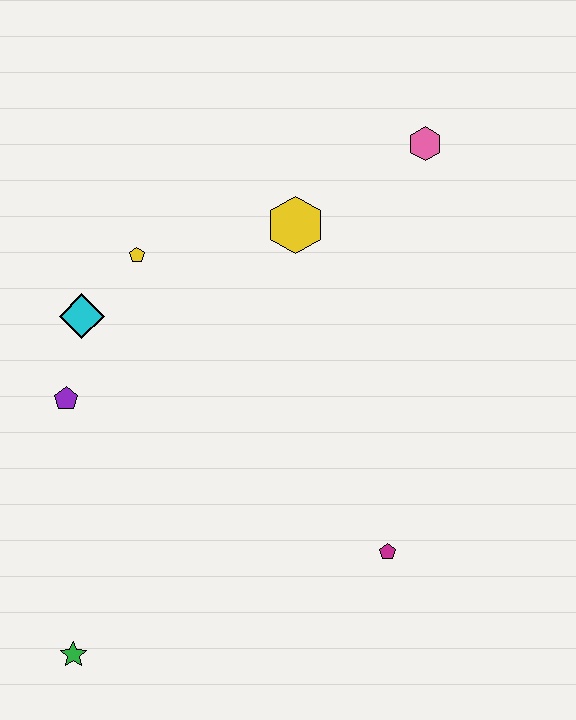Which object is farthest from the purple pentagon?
The pink hexagon is farthest from the purple pentagon.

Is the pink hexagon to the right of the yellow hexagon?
Yes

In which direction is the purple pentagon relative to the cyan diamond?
The purple pentagon is below the cyan diamond.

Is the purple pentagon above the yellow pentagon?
No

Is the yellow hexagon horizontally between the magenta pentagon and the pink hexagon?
No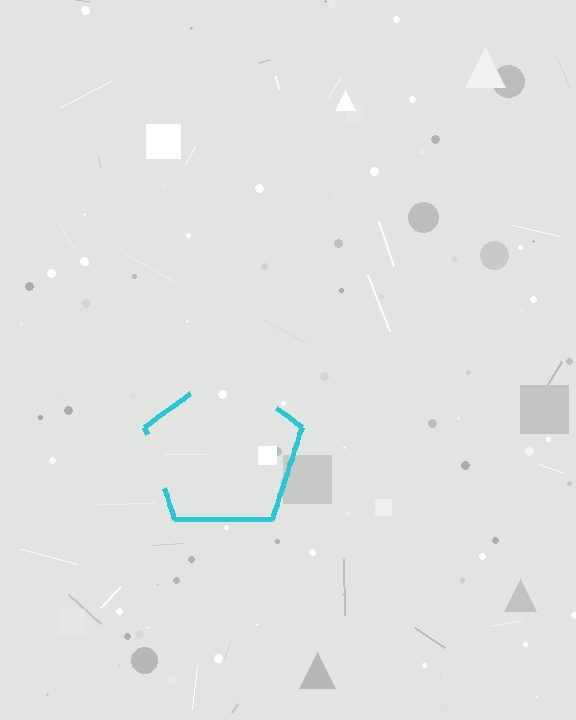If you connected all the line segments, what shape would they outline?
They would outline a pentagon.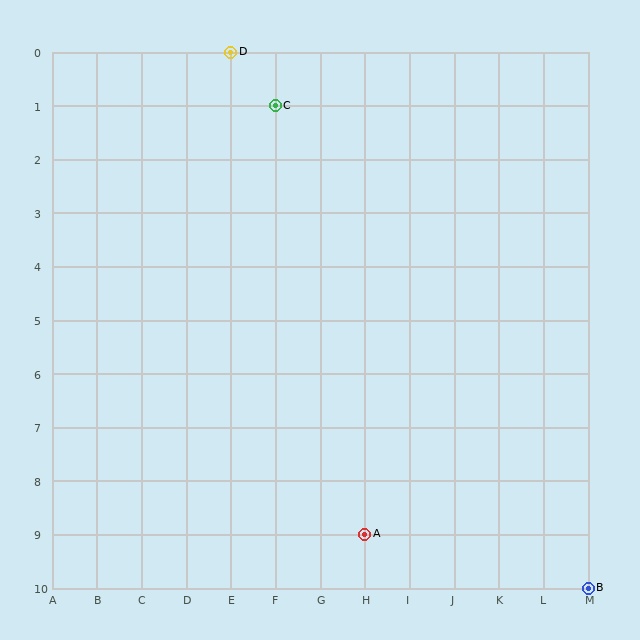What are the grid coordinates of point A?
Point A is at grid coordinates (H, 9).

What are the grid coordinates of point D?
Point D is at grid coordinates (E, 0).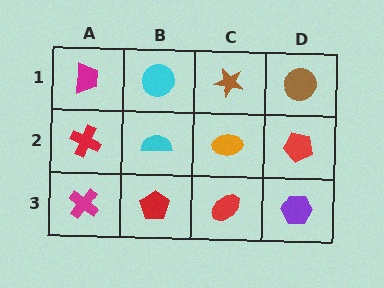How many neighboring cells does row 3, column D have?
2.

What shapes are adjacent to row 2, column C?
A brown star (row 1, column C), a red ellipse (row 3, column C), a cyan semicircle (row 2, column B), a red pentagon (row 2, column D).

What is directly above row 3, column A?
A red cross.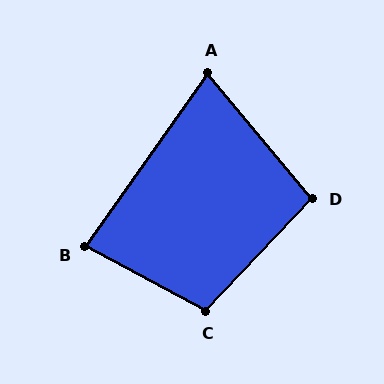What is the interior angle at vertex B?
Approximately 83 degrees (acute).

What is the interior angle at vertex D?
Approximately 97 degrees (obtuse).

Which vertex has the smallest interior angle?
A, at approximately 75 degrees.